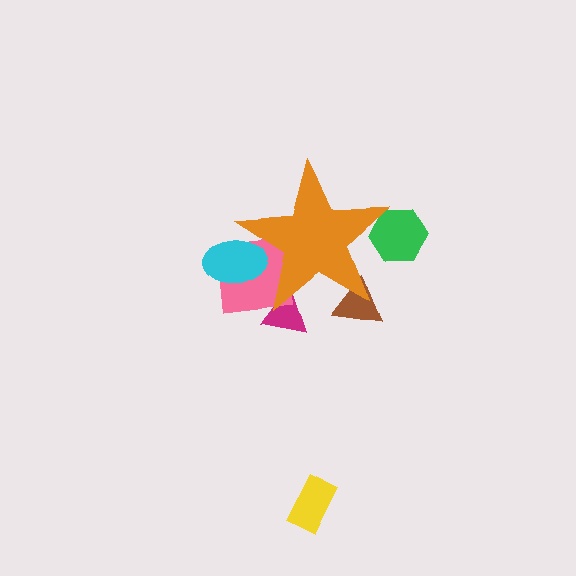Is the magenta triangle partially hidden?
Yes, the magenta triangle is partially hidden behind the orange star.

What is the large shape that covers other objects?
An orange star.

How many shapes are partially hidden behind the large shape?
5 shapes are partially hidden.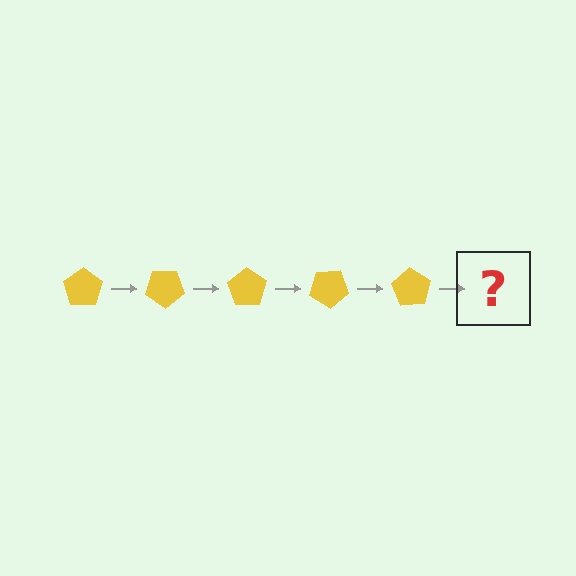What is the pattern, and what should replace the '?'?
The pattern is that the pentagon rotates 35 degrees each step. The '?' should be a yellow pentagon rotated 175 degrees.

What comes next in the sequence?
The next element should be a yellow pentagon rotated 175 degrees.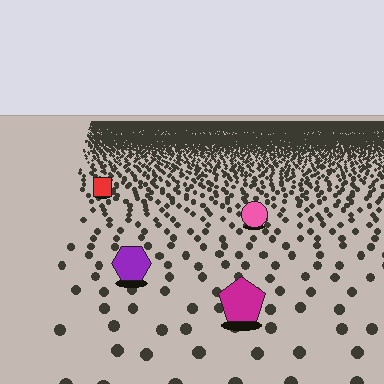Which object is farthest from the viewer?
The red square is farthest from the viewer. It appears smaller and the ground texture around it is denser.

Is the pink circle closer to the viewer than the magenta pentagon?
No. The magenta pentagon is closer — you can tell from the texture gradient: the ground texture is coarser near it.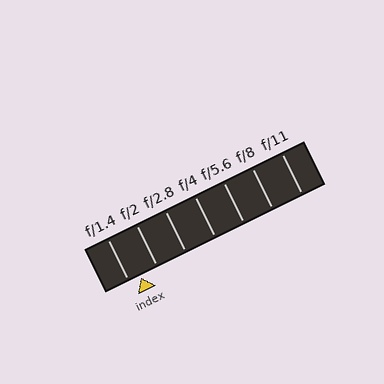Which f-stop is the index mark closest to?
The index mark is closest to f/1.4.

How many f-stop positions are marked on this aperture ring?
There are 7 f-stop positions marked.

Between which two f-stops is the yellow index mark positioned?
The index mark is between f/1.4 and f/2.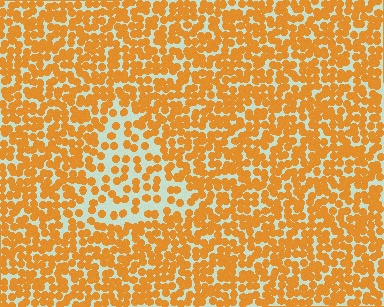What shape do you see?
I see a triangle.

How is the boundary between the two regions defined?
The boundary is defined by a change in element density (approximately 2.0x ratio). All elements are the same color, size, and shape.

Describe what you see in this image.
The image contains small orange elements arranged at two different densities. A triangle-shaped region is visible where the elements are less densely packed than the surrounding area.